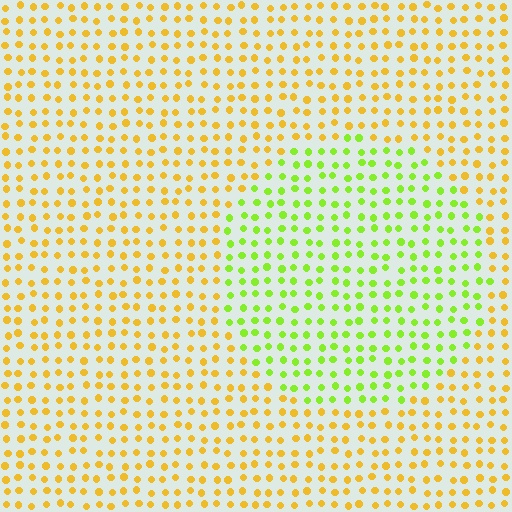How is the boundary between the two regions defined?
The boundary is defined purely by a slight shift in hue (about 48 degrees). Spacing, size, and orientation are identical on both sides.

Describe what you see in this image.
The image is filled with small yellow elements in a uniform arrangement. A circle-shaped region is visible where the elements are tinted to a slightly different hue, forming a subtle color boundary.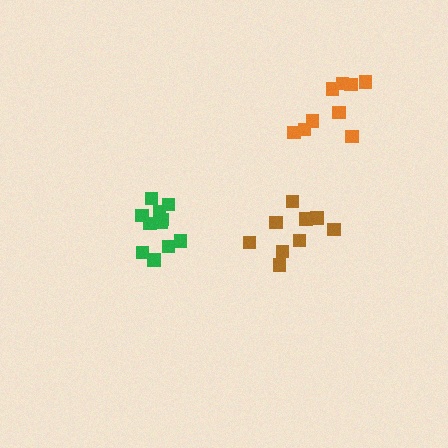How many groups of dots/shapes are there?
There are 3 groups.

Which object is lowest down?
The brown cluster is bottommost.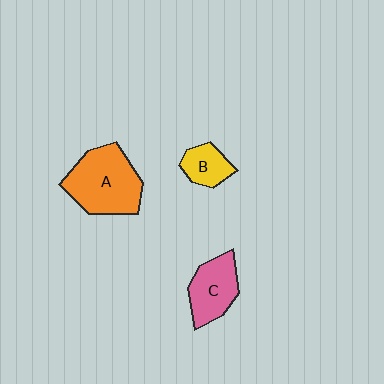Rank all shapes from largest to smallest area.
From largest to smallest: A (orange), C (pink), B (yellow).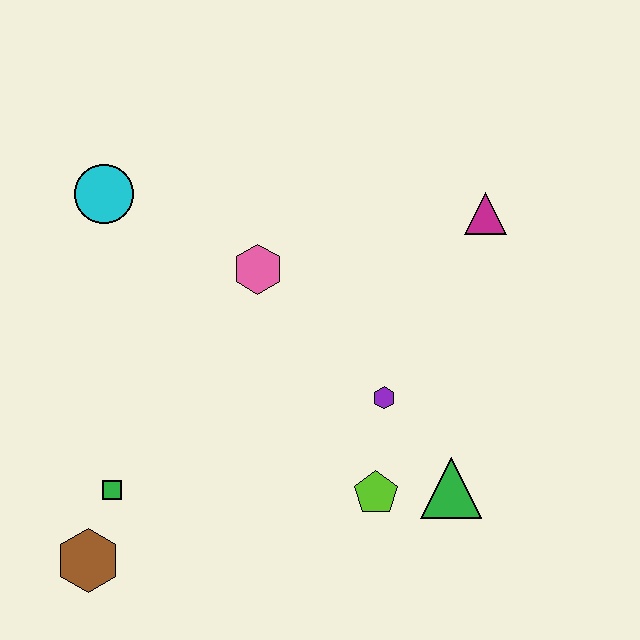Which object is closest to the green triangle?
The lime pentagon is closest to the green triangle.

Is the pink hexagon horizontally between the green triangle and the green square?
Yes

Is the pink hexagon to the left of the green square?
No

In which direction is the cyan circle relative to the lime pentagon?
The cyan circle is above the lime pentagon.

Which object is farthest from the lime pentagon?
The cyan circle is farthest from the lime pentagon.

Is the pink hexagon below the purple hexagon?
No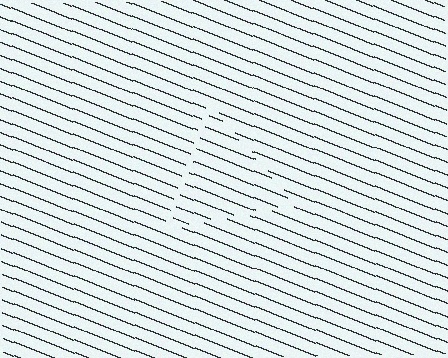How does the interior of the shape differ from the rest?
The interior of the shape contains the same grating, shifted by half a period — the contour is defined by the phase discontinuity where line-ends from the inner and outer gratings abut.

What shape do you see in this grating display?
An illusory triangle. The interior of the shape contains the same grating, shifted by half a period — the contour is defined by the phase discontinuity where line-ends from the inner and outer gratings abut.